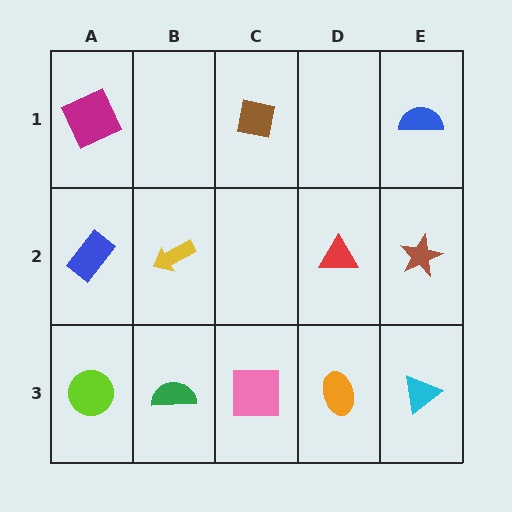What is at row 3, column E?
A cyan triangle.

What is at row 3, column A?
A lime circle.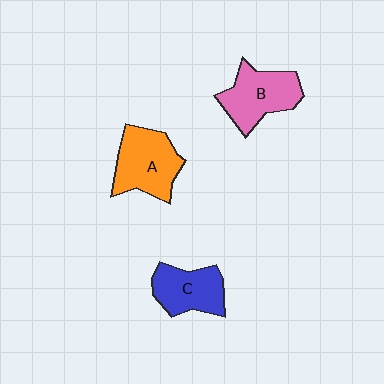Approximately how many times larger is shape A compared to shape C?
Approximately 1.2 times.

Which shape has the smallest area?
Shape C (blue).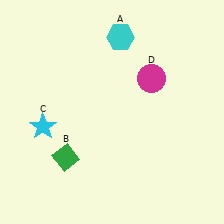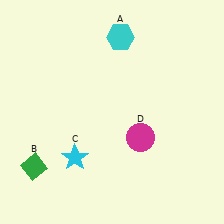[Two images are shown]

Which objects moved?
The objects that moved are: the green diamond (B), the cyan star (C), the magenta circle (D).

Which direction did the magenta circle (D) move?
The magenta circle (D) moved down.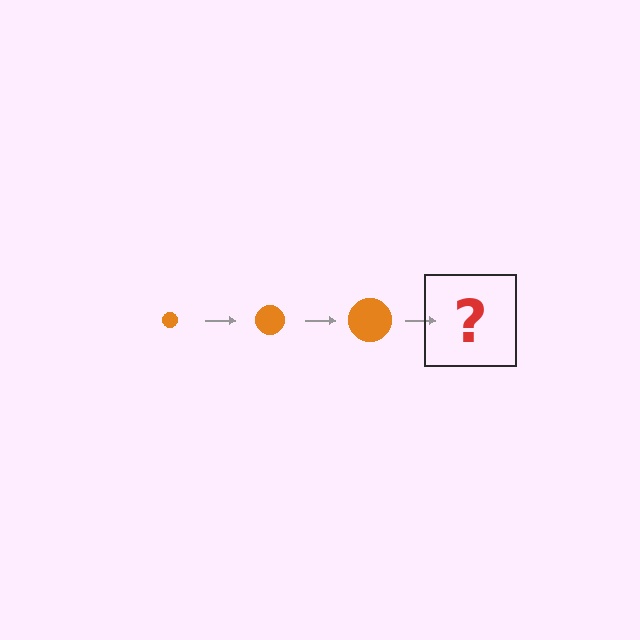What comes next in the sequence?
The next element should be an orange circle, larger than the previous one.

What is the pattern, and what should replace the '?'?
The pattern is that the circle gets progressively larger each step. The '?' should be an orange circle, larger than the previous one.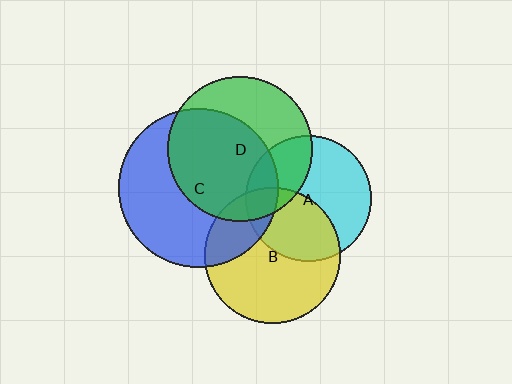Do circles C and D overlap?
Yes.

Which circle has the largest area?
Circle C (blue).